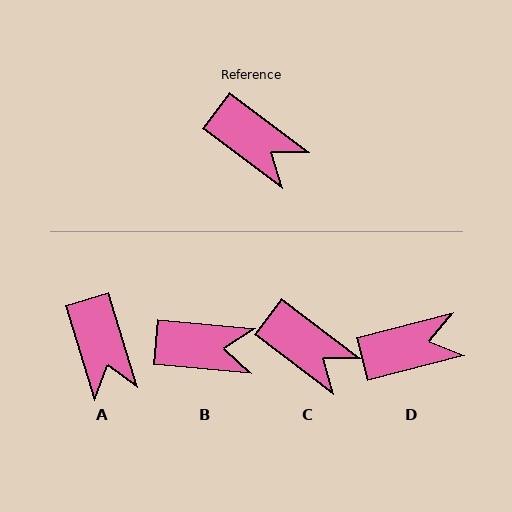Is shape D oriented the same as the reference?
No, it is off by about 51 degrees.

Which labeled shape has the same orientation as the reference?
C.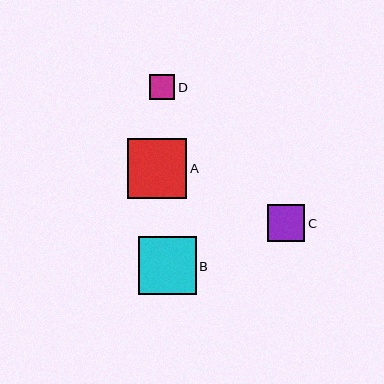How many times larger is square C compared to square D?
Square C is approximately 1.5 times the size of square D.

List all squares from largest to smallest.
From largest to smallest: A, B, C, D.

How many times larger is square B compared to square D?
Square B is approximately 2.3 times the size of square D.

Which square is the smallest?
Square D is the smallest with a size of approximately 25 pixels.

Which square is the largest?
Square A is the largest with a size of approximately 60 pixels.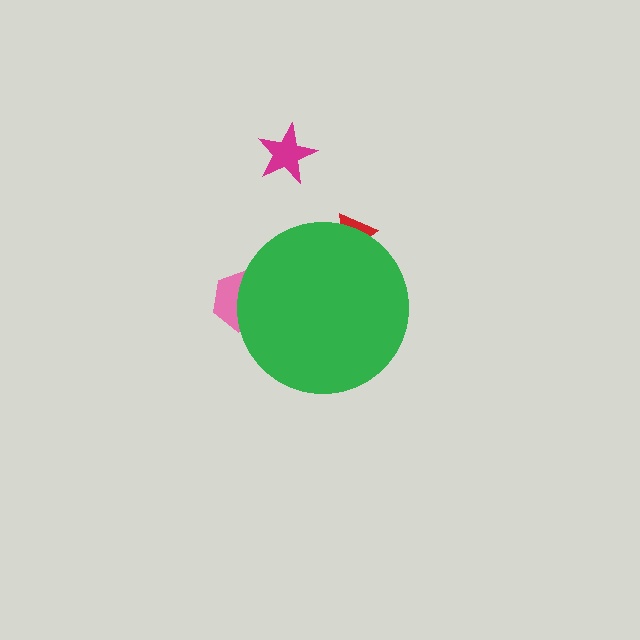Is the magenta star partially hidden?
No, the magenta star is fully visible.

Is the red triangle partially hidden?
Yes, the red triangle is partially hidden behind the green circle.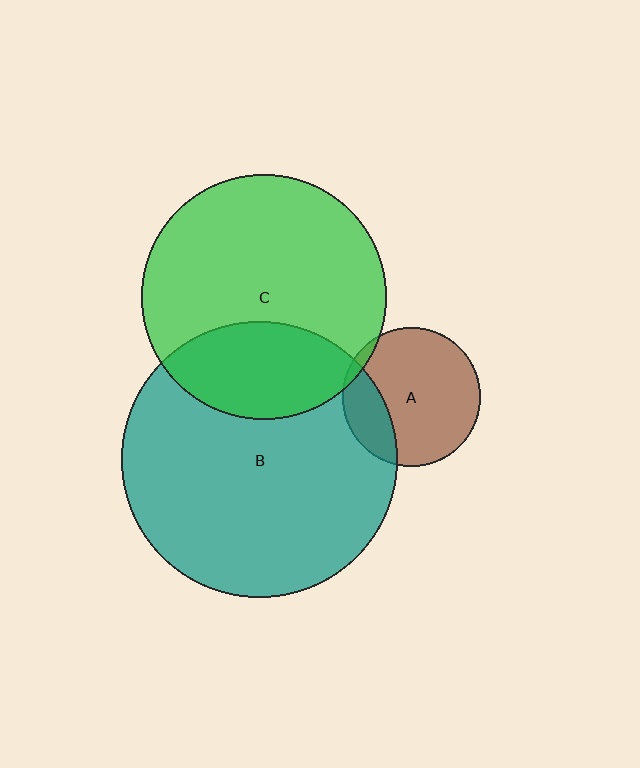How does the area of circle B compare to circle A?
Approximately 4.0 times.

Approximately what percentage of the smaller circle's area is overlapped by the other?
Approximately 25%.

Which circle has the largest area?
Circle B (teal).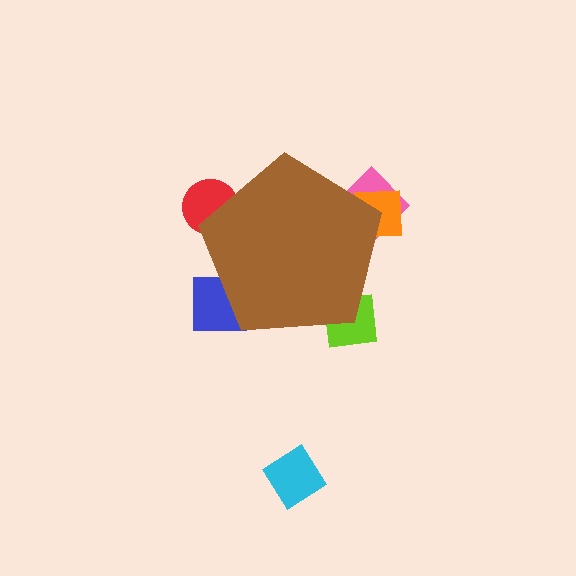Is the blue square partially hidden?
Yes, the blue square is partially hidden behind the brown pentagon.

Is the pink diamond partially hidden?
Yes, the pink diamond is partially hidden behind the brown pentagon.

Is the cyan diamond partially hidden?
No, the cyan diamond is fully visible.